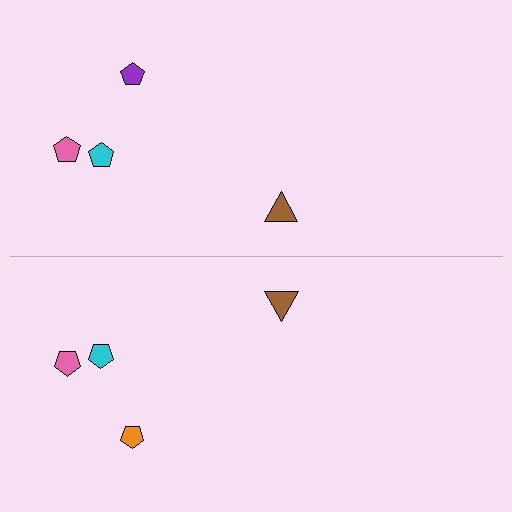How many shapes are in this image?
There are 8 shapes in this image.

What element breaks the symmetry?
The orange pentagon on the bottom side breaks the symmetry — its mirror counterpart is purple.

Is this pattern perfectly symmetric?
No, the pattern is not perfectly symmetric. The orange pentagon on the bottom side breaks the symmetry — its mirror counterpart is purple.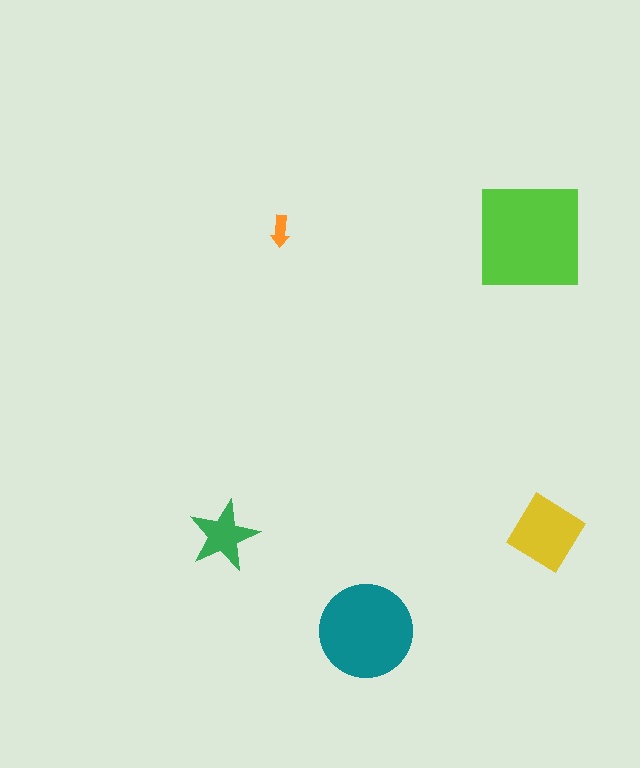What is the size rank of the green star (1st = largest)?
4th.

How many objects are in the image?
There are 5 objects in the image.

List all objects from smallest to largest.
The orange arrow, the green star, the yellow diamond, the teal circle, the lime square.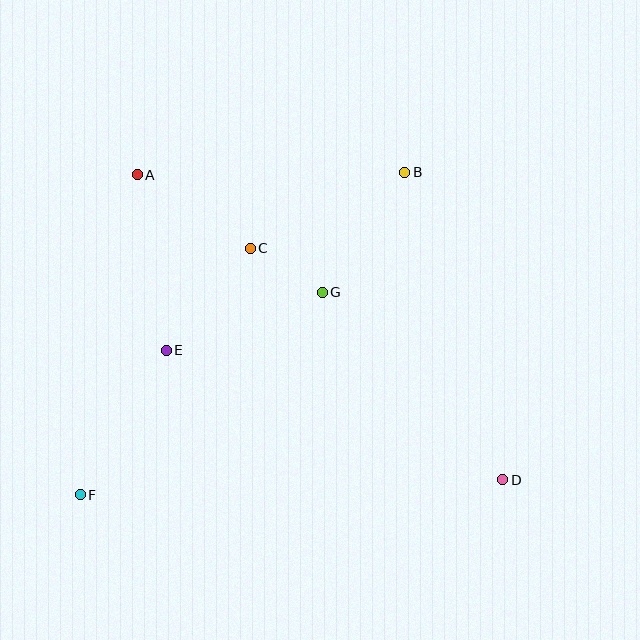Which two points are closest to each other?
Points C and G are closest to each other.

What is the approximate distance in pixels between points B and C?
The distance between B and C is approximately 172 pixels.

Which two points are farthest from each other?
Points A and D are farthest from each other.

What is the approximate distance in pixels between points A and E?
The distance between A and E is approximately 178 pixels.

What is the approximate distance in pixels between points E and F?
The distance between E and F is approximately 168 pixels.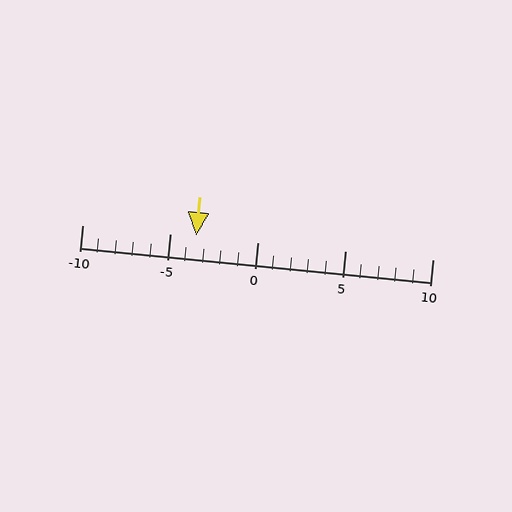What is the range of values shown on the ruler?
The ruler shows values from -10 to 10.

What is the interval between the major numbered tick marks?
The major tick marks are spaced 5 units apart.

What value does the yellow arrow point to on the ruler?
The yellow arrow points to approximately -4.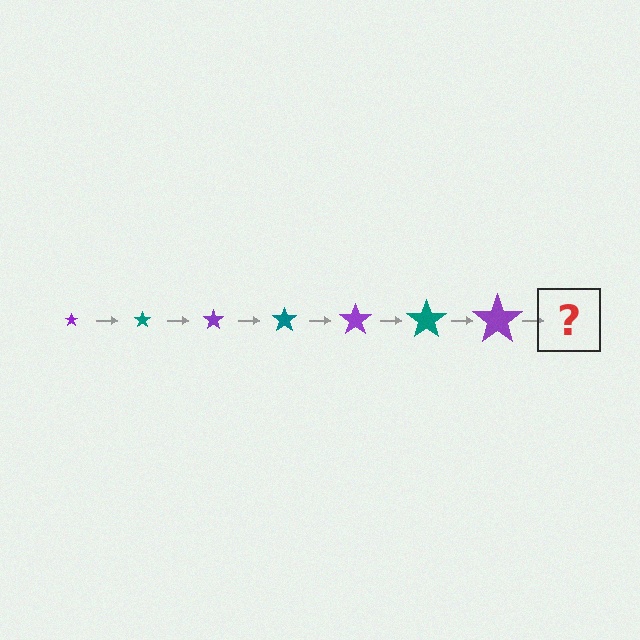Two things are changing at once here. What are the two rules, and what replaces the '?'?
The two rules are that the star grows larger each step and the color cycles through purple and teal. The '?' should be a teal star, larger than the previous one.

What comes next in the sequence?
The next element should be a teal star, larger than the previous one.